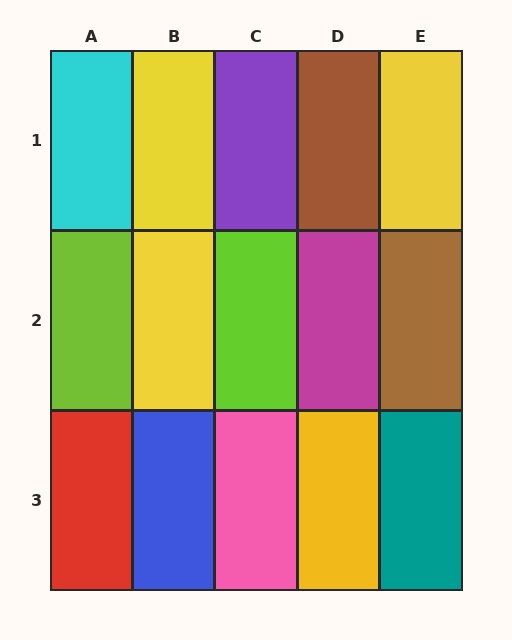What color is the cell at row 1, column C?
Purple.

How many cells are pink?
1 cell is pink.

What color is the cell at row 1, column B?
Yellow.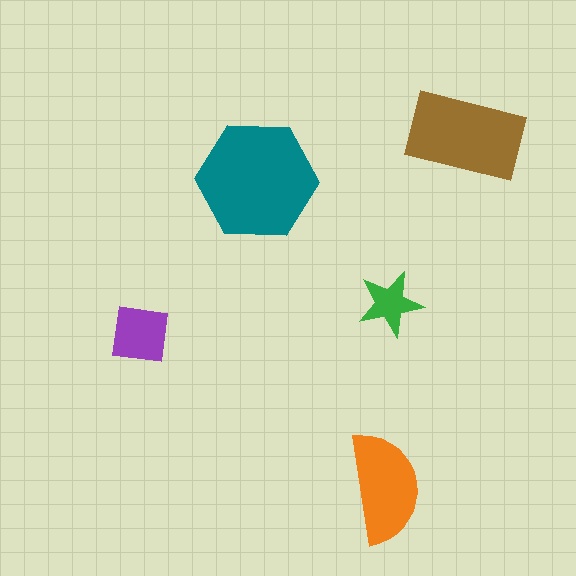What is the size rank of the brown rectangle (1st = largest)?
2nd.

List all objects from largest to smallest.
The teal hexagon, the brown rectangle, the orange semicircle, the purple square, the green star.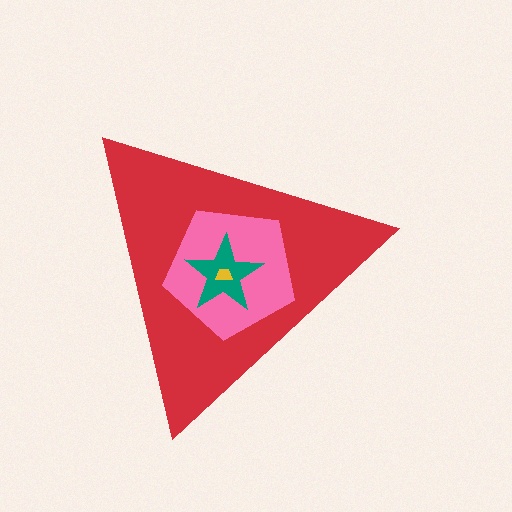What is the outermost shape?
The red triangle.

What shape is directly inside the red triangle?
The pink pentagon.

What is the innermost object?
The yellow trapezoid.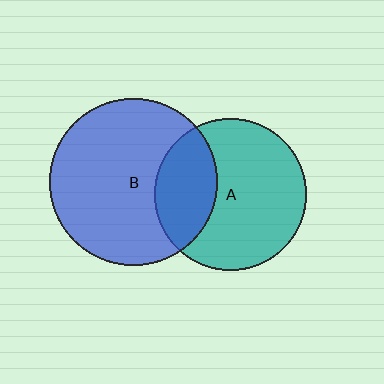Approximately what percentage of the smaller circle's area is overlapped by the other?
Approximately 30%.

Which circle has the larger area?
Circle B (blue).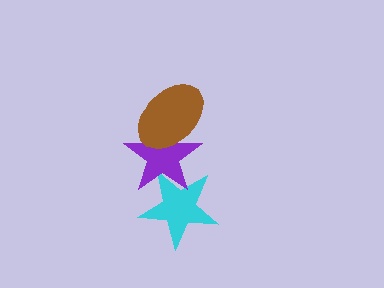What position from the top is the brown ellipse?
The brown ellipse is 1st from the top.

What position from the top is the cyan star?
The cyan star is 3rd from the top.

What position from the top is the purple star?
The purple star is 2nd from the top.